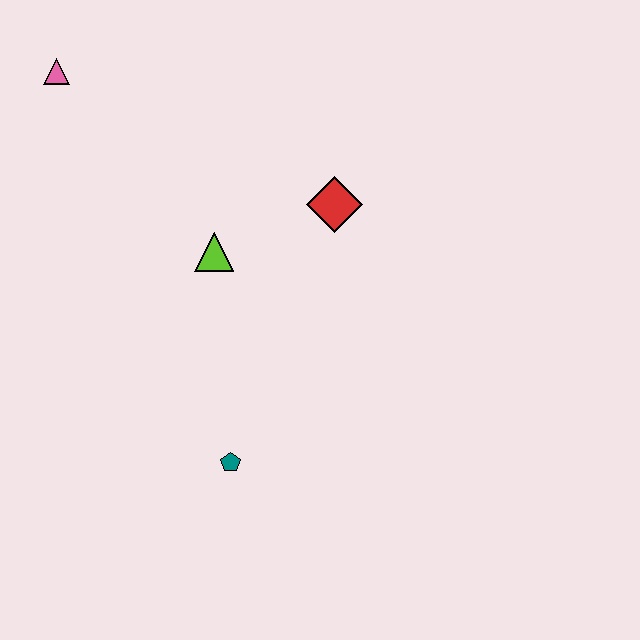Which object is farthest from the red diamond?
The pink triangle is farthest from the red diamond.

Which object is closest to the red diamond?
The lime triangle is closest to the red diamond.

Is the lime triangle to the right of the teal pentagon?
No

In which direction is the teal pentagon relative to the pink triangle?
The teal pentagon is below the pink triangle.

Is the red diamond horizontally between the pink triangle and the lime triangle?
No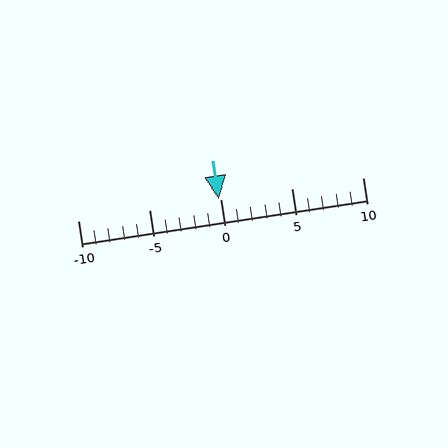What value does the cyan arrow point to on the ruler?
The cyan arrow points to approximately 0.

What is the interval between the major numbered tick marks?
The major tick marks are spaced 5 units apart.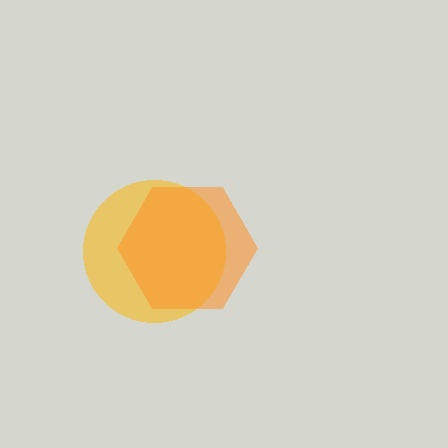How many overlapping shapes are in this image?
There are 2 overlapping shapes in the image.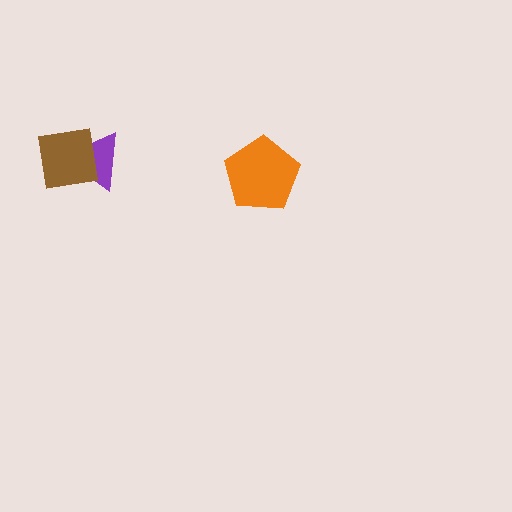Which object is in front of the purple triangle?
The brown square is in front of the purple triangle.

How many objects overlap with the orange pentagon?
0 objects overlap with the orange pentagon.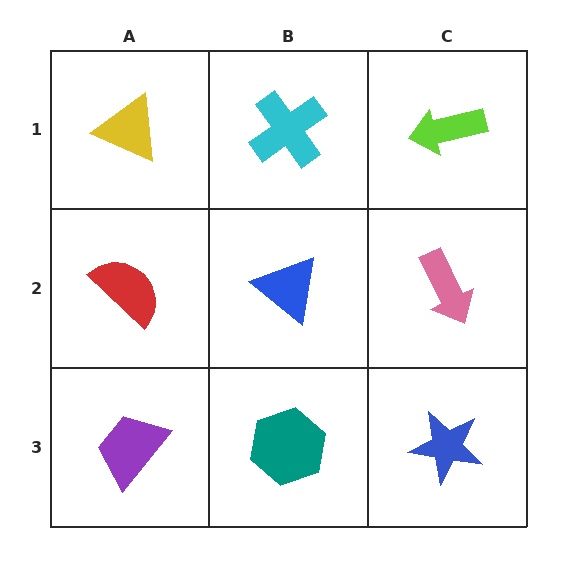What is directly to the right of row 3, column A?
A teal hexagon.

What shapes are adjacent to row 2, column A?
A yellow triangle (row 1, column A), a purple trapezoid (row 3, column A), a blue triangle (row 2, column B).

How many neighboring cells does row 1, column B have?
3.